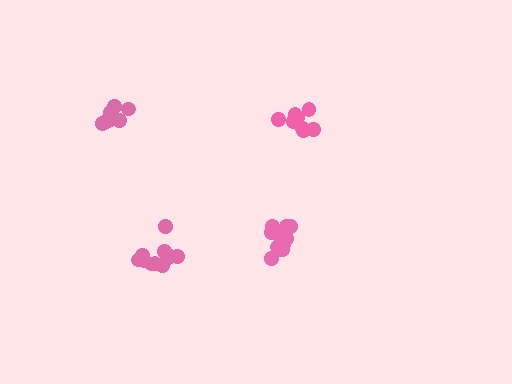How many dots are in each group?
Group 1: 9 dots, Group 2: 13 dots, Group 3: 11 dots, Group 4: 8 dots (41 total).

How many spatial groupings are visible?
There are 4 spatial groupings.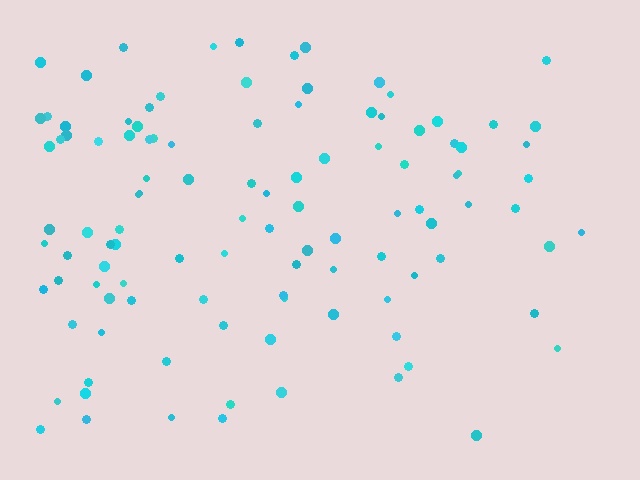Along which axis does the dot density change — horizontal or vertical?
Horizontal.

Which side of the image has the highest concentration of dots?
The left.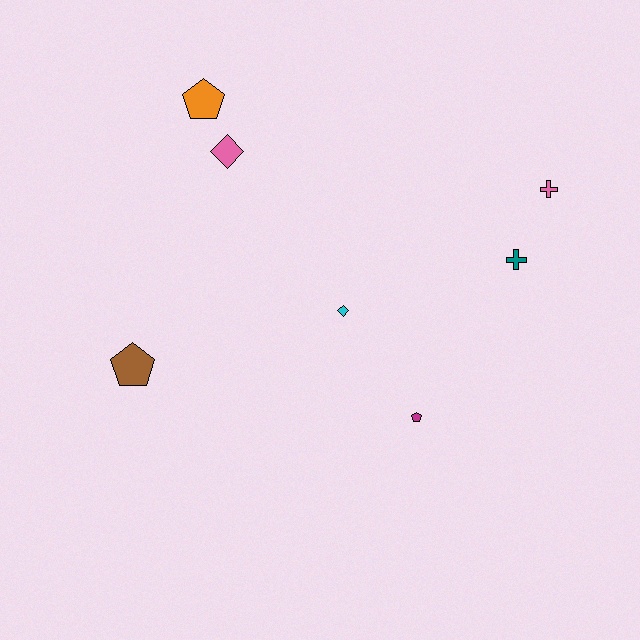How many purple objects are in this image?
There are no purple objects.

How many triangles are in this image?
There are no triangles.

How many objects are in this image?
There are 7 objects.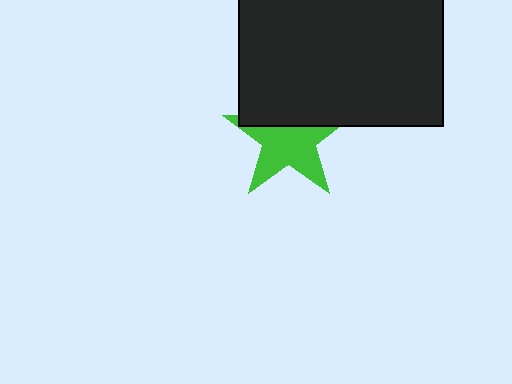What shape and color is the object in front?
The object in front is a black rectangle.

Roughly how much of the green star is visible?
About half of it is visible (roughly 62%).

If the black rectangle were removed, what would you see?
You would see the complete green star.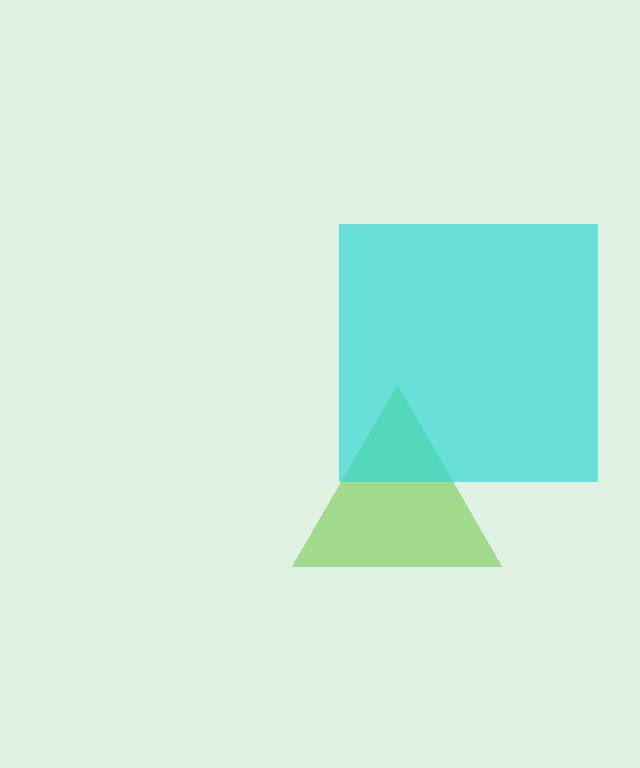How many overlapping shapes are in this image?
There are 2 overlapping shapes in the image.